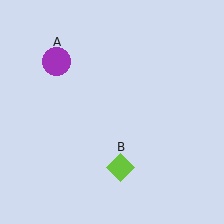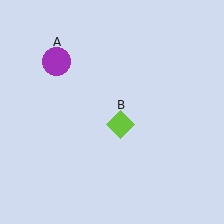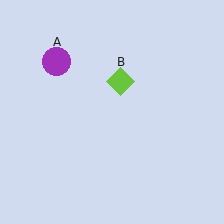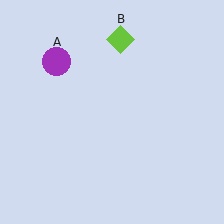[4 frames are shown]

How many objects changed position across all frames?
1 object changed position: lime diamond (object B).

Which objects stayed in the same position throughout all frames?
Purple circle (object A) remained stationary.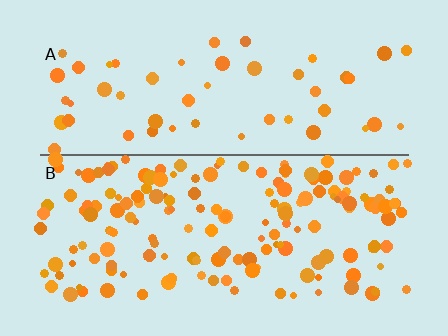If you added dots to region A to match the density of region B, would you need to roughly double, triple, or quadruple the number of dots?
Approximately triple.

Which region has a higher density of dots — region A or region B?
B (the bottom).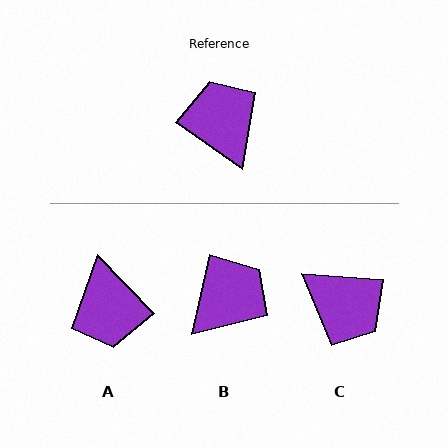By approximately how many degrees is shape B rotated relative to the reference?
Approximately 67 degrees clockwise.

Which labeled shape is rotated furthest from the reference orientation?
A, about 169 degrees away.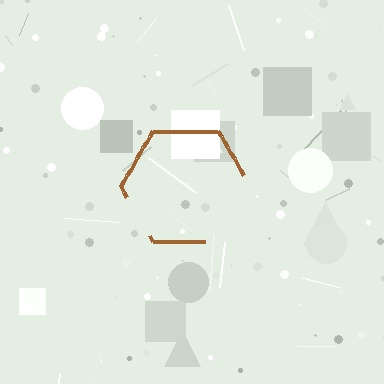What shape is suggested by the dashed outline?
The dashed outline suggests a hexagon.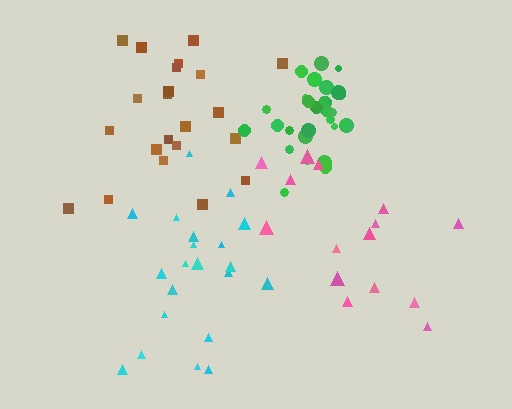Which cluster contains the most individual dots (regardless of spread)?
Green (31).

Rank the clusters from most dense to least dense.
green, brown, cyan, pink.